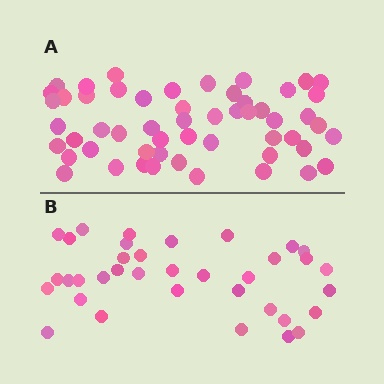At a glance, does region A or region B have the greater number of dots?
Region A (the top region) has more dots.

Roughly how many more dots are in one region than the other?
Region A has approximately 20 more dots than region B.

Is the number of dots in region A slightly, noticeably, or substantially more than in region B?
Region A has substantially more. The ratio is roughly 1.5 to 1.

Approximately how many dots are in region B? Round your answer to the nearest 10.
About 40 dots. (The exact count is 36, which rounds to 40.)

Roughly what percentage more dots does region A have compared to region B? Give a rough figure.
About 50% more.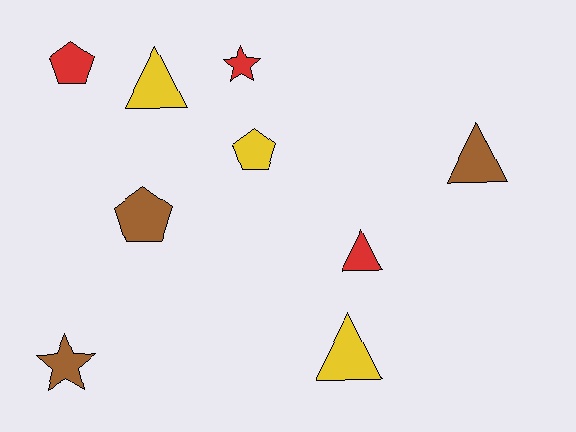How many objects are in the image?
There are 9 objects.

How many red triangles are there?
There is 1 red triangle.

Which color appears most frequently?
Yellow, with 3 objects.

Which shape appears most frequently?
Triangle, with 4 objects.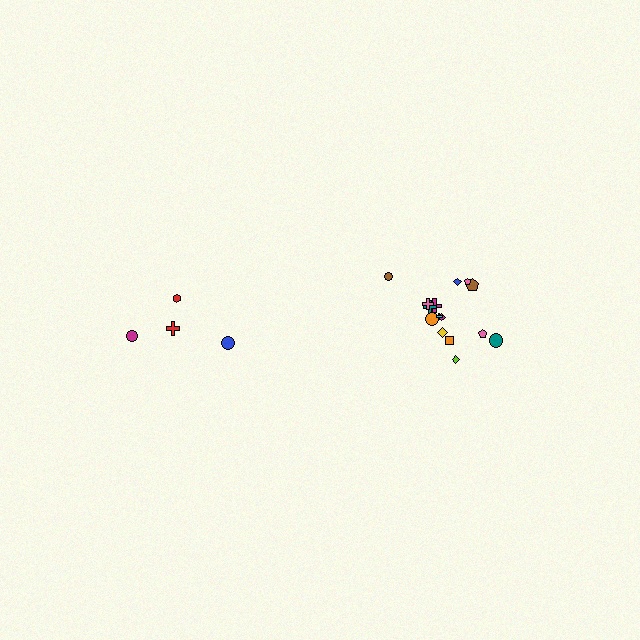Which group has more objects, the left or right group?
The right group.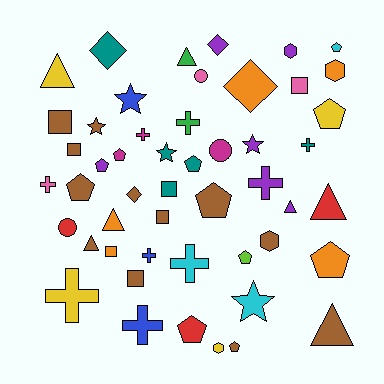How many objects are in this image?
There are 50 objects.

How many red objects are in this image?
There are 3 red objects.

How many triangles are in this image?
There are 7 triangles.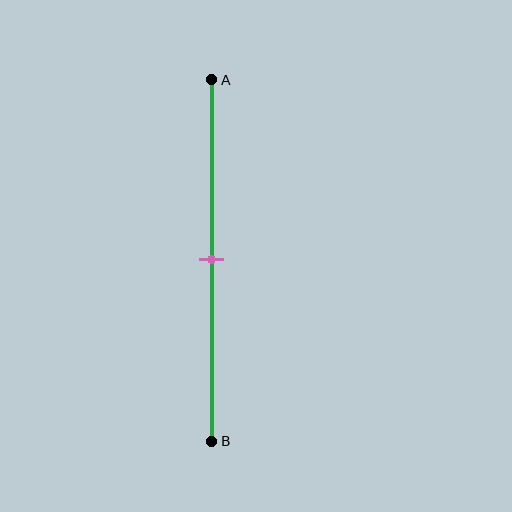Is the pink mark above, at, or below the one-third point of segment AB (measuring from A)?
The pink mark is below the one-third point of segment AB.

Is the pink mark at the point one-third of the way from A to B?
No, the mark is at about 50% from A, not at the 33% one-third point.